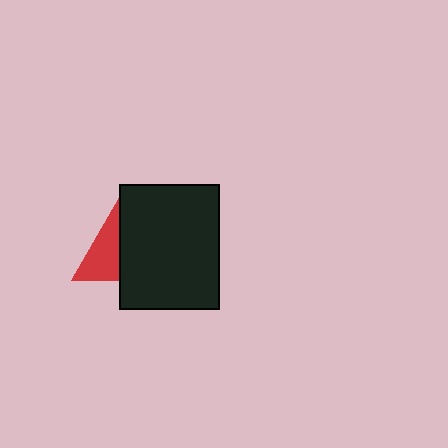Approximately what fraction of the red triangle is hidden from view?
Roughly 50% of the red triangle is hidden behind the black rectangle.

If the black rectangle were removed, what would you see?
You would see the complete red triangle.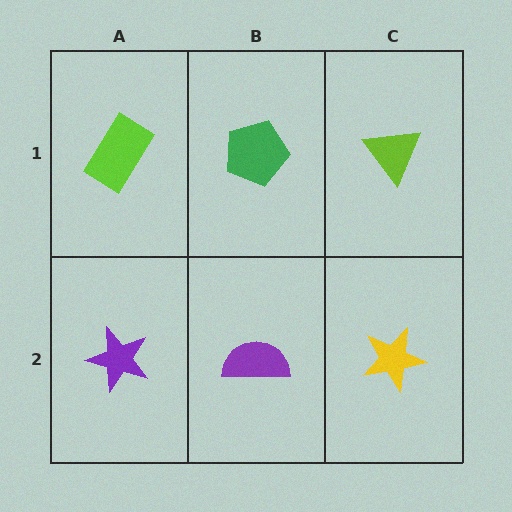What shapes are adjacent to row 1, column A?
A purple star (row 2, column A), a green pentagon (row 1, column B).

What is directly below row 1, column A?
A purple star.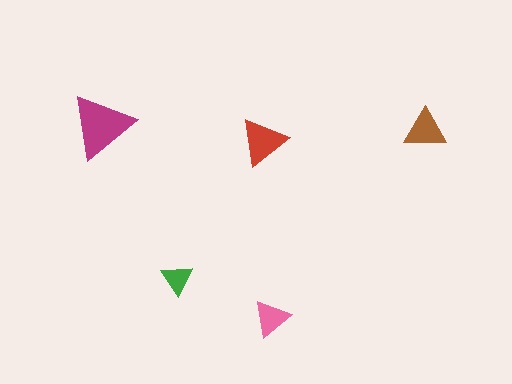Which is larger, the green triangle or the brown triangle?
The brown one.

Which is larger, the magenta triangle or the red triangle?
The magenta one.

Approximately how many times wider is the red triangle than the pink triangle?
About 1.5 times wider.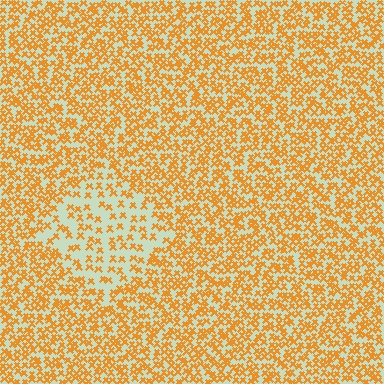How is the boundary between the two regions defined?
The boundary is defined by a change in element density (approximately 2.1x ratio). All elements are the same color, size, and shape.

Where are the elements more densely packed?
The elements are more densely packed outside the diamond boundary.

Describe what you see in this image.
The image contains small orange elements arranged at two different densities. A diamond-shaped region is visible where the elements are less densely packed than the surrounding area.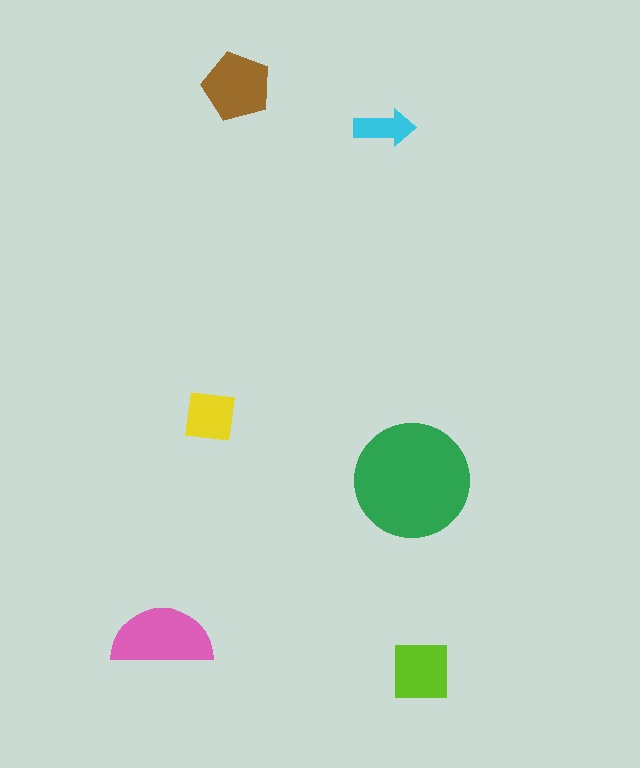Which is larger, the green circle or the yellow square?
The green circle.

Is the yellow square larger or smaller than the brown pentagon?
Smaller.